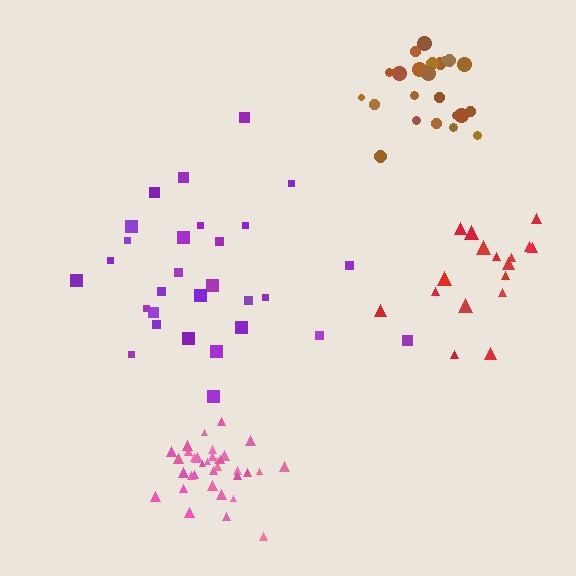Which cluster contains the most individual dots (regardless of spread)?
Pink (35).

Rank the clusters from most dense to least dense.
pink, brown, red, purple.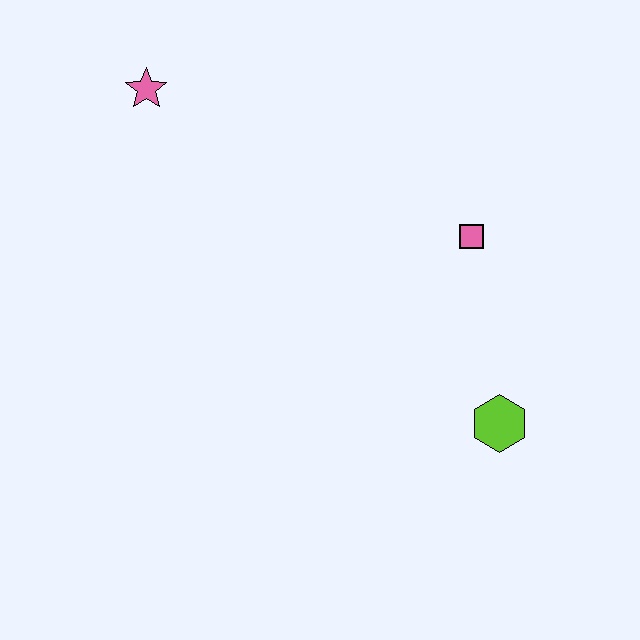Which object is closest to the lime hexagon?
The pink square is closest to the lime hexagon.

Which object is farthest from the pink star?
The lime hexagon is farthest from the pink star.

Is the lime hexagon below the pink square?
Yes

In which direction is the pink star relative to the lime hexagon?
The pink star is to the left of the lime hexagon.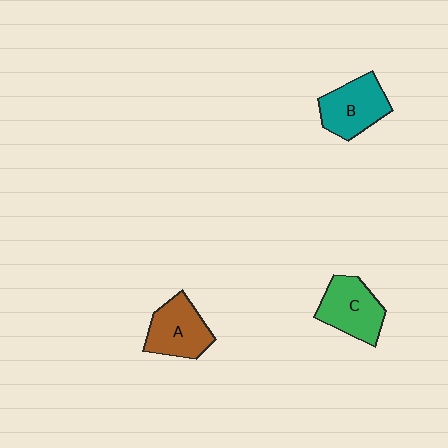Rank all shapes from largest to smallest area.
From largest to smallest: C (green), B (teal), A (brown).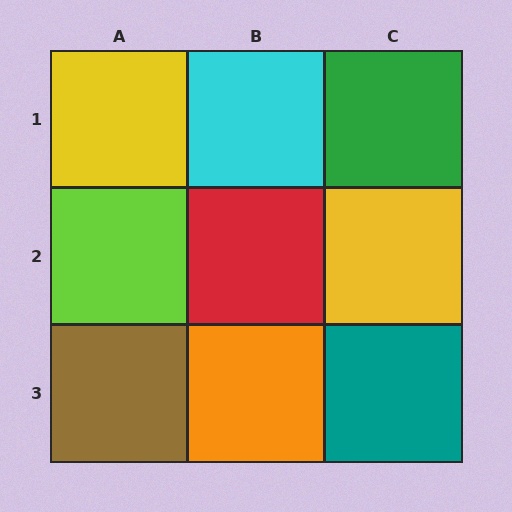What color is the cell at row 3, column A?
Brown.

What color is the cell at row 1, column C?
Green.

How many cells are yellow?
2 cells are yellow.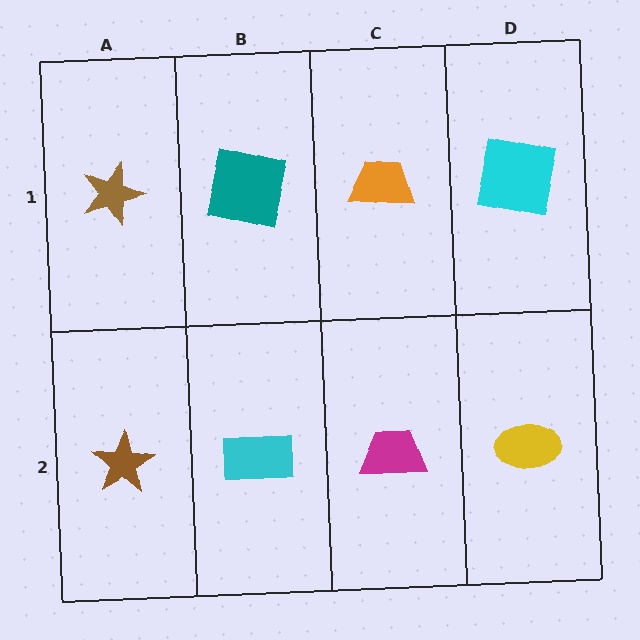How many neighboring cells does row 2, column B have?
3.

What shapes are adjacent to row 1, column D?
A yellow ellipse (row 2, column D), an orange trapezoid (row 1, column C).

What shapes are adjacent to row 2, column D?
A cyan square (row 1, column D), a magenta trapezoid (row 2, column C).